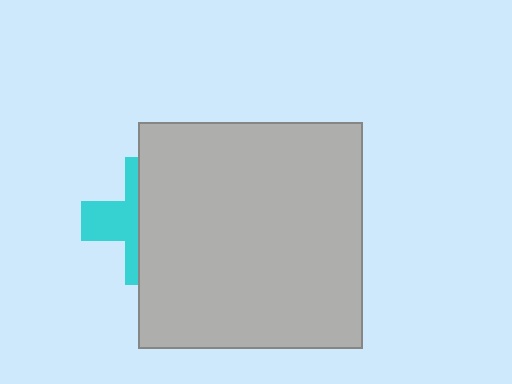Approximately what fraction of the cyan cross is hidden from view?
Roughly 62% of the cyan cross is hidden behind the light gray rectangle.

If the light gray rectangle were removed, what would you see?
You would see the complete cyan cross.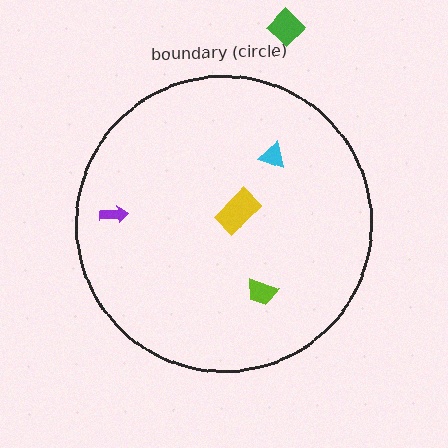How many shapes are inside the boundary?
4 inside, 1 outside.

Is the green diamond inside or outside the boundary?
Outside.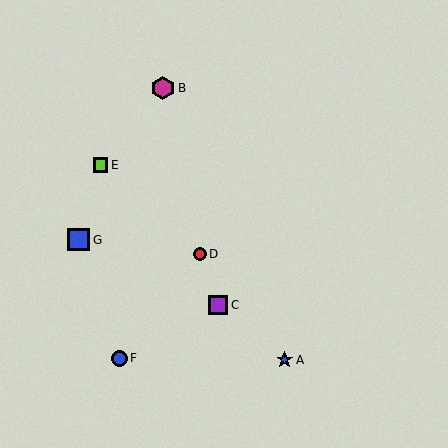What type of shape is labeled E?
Shape E is a lime square.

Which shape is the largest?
The magenta hexagon (labeled B) is the largest.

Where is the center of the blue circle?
The center of the blue circle is at (119, 358).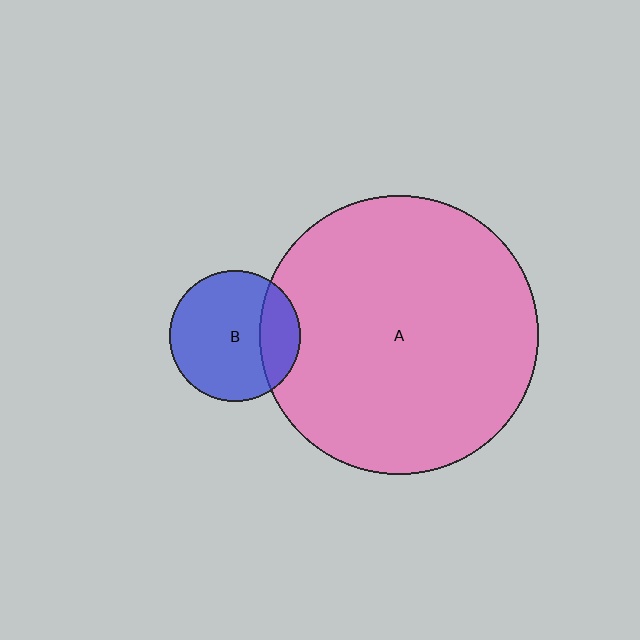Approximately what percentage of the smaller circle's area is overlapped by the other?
Approximately 25%.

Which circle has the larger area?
Circle A (pink).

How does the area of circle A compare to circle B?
Approximately 4.5 times.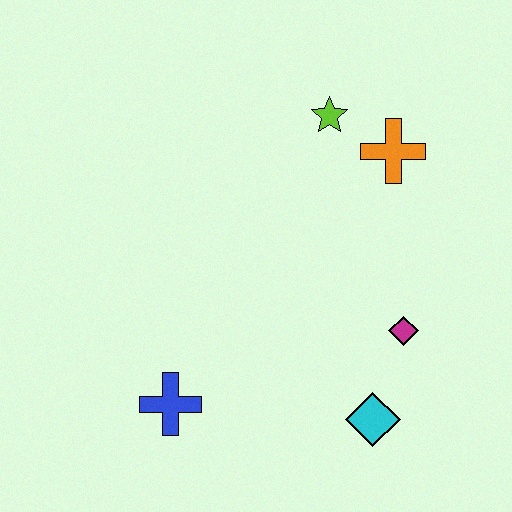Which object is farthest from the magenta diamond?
The blue cross is farthest from the magenta diamond.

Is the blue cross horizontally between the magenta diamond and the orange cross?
No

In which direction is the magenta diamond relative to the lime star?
The magenta diamond is below the lime star.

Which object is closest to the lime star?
The orange cross is closest to the lime star.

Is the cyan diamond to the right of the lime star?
Yes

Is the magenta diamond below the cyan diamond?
No